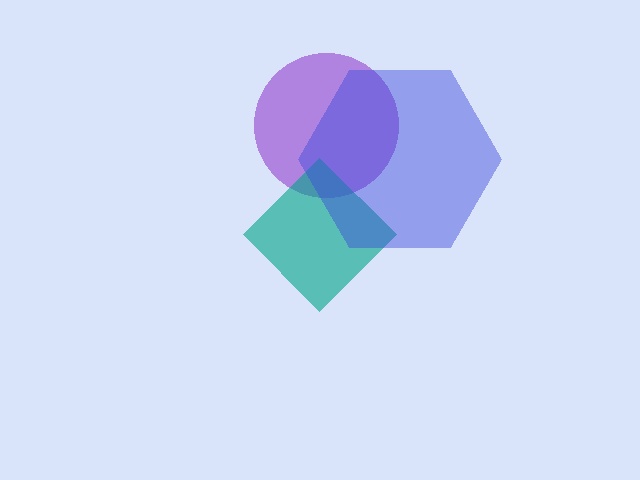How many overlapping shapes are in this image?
There are 3 overlapping shapes in the image.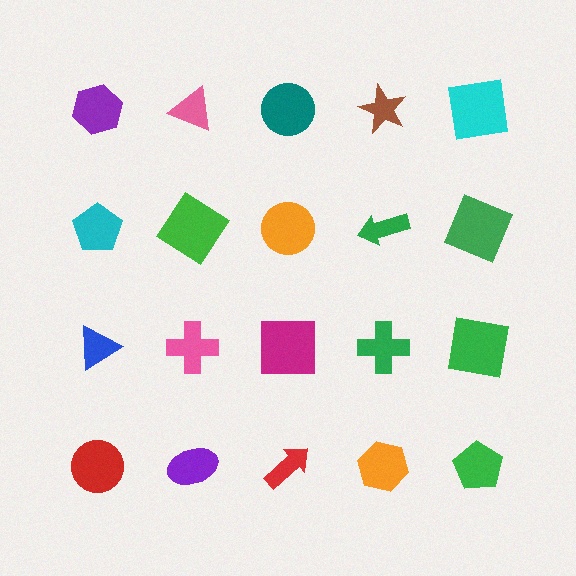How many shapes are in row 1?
5 shapes.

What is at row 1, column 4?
A brown star.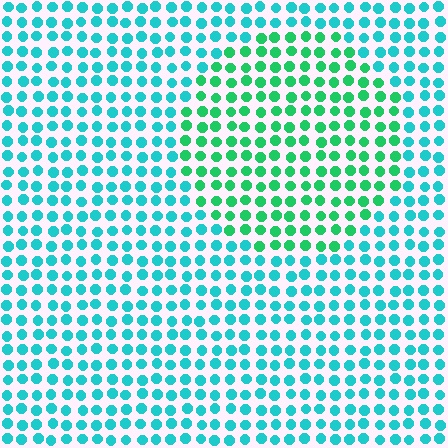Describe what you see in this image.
The image is filled with small cyan elements in a uniform arrangement. A circle-shaped region is visible where the elements are tinted to a slightly different hue, forming a subtle color boundary.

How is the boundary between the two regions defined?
The boundary is defined purely by a slight shift in hue (about 36 degrees). Spacing, size, and orientation are identical on both sides.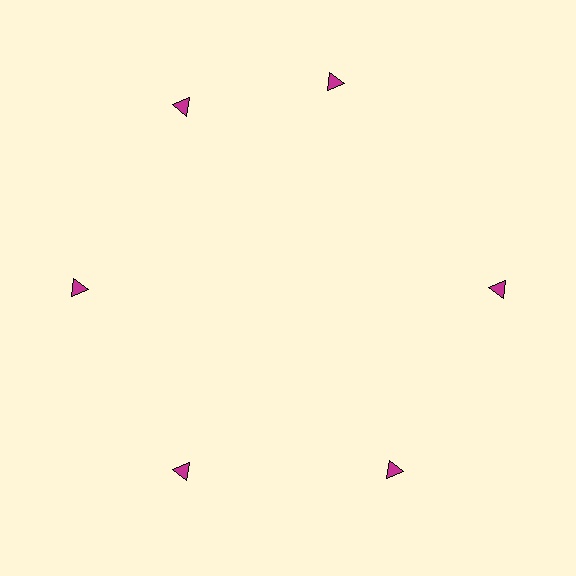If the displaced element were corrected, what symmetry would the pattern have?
It would have 6-fold rotational symmetry — the pattern would map onto itself every 60 degrees.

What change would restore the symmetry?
The symmetry would be restored by rotating it back into even spacing with its neighbors so that all 6 triangles sit at equal angles and equal distance from the center.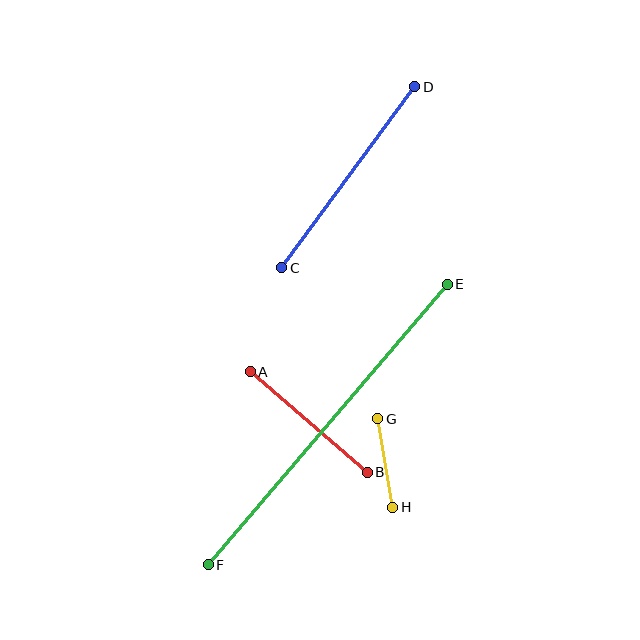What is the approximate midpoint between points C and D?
The midpoint is at approximately (348, 177) pixels.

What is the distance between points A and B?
The distance is approximately 155 pixels.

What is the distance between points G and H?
The distance is approximately 90 pixels.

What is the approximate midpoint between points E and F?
The midpoint is at approximately (328, 425) pixels.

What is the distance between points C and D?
The distance is approximately 225 pixels.